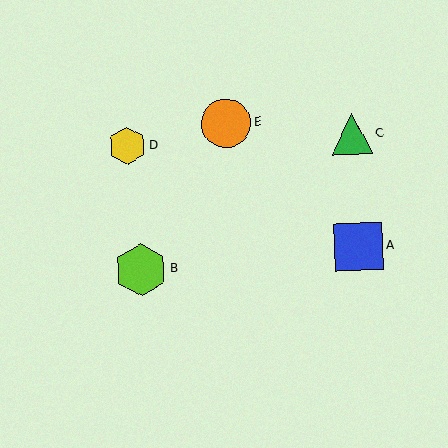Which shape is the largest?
The lime hexagon (labeled B) is the largest.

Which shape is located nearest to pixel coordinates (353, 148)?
The green triangle (labeled C) at (352, 134) is nearest to that location.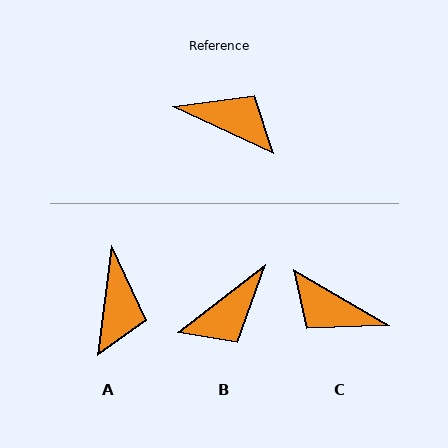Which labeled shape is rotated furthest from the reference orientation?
C, about 175 degrees away.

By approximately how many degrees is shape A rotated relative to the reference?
Approximately 72 degrees clockwise.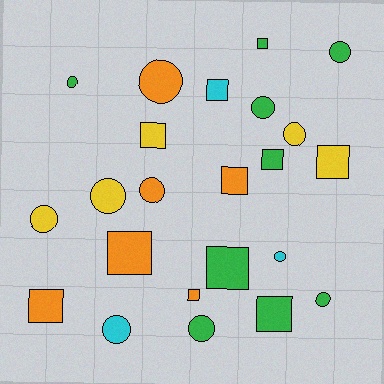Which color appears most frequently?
Green, with 9 objects.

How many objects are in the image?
There are 23 objects.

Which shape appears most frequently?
Circle, with 12 objects.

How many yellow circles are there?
There are 3 yellow circles.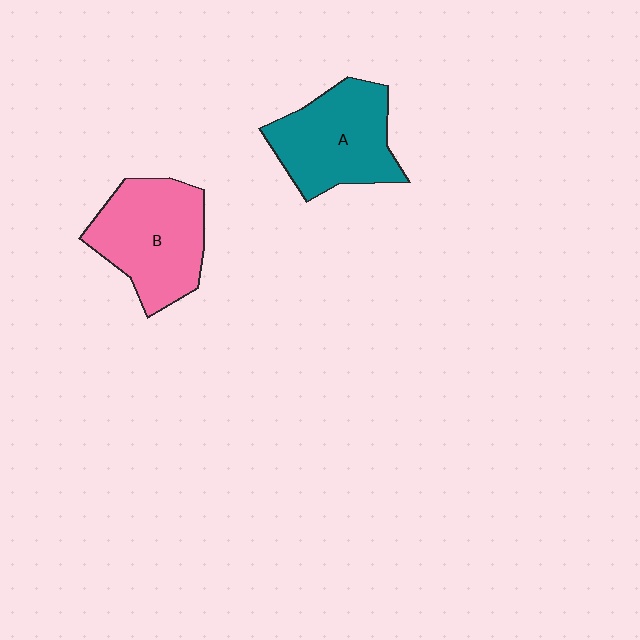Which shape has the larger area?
Shape B (pink).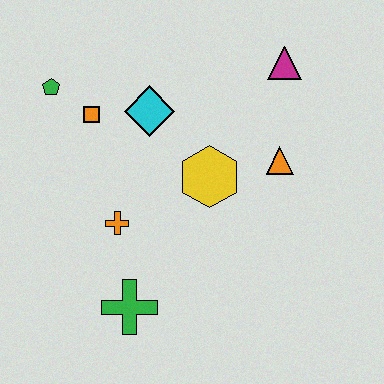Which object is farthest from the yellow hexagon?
The green pentagon is farthest from the yellow hexagon.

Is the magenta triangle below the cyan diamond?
No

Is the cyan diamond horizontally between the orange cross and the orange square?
No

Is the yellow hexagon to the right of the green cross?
Yes